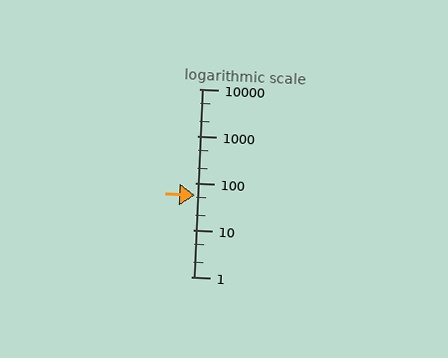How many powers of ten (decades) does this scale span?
The scale spans 4 decades, from 1 to 10000.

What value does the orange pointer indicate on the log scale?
The pointer indicates approximately 53.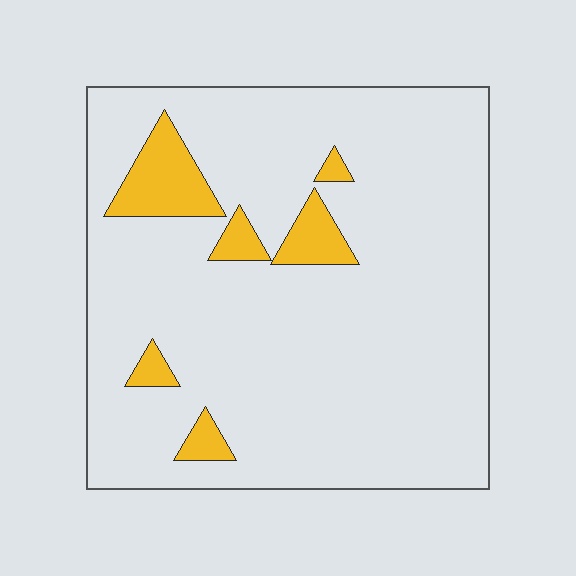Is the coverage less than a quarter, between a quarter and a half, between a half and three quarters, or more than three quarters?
Less than a quarter.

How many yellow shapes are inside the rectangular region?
6.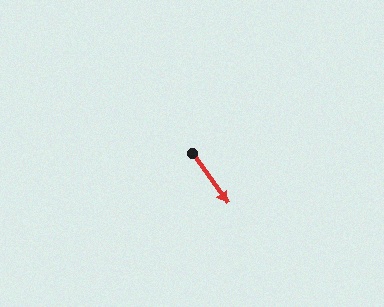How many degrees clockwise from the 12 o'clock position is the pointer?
Approximately 144 degrees.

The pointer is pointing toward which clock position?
Roughly 5 o'clock.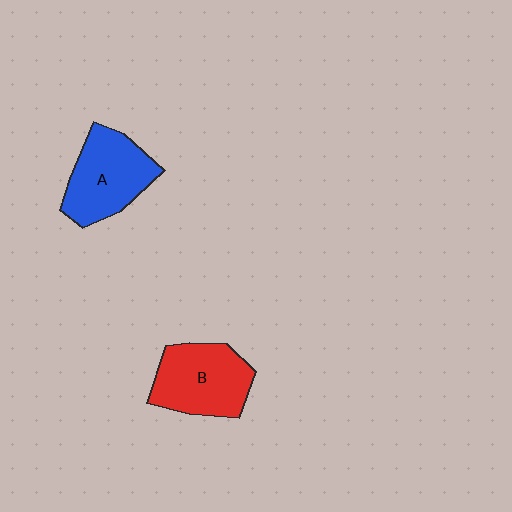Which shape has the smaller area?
Shape B (red).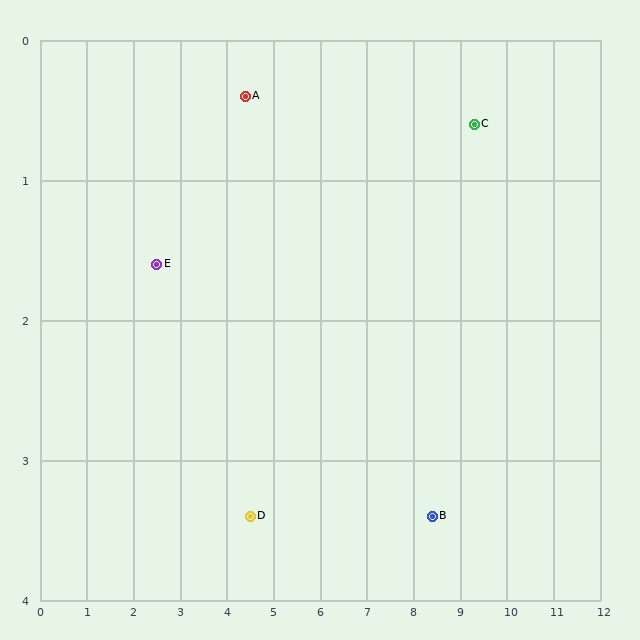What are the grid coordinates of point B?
Point B is at approximately (8.4, 3.4).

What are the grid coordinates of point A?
Point A is at approximately (4.4, 0.4).